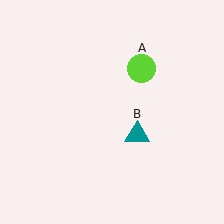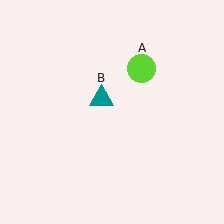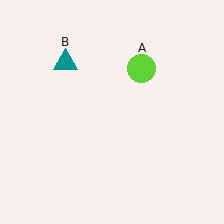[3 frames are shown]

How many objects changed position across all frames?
1 object changed position: teal triangle (object B).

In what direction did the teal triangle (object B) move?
The teal triangle (object B) moved up and to the left.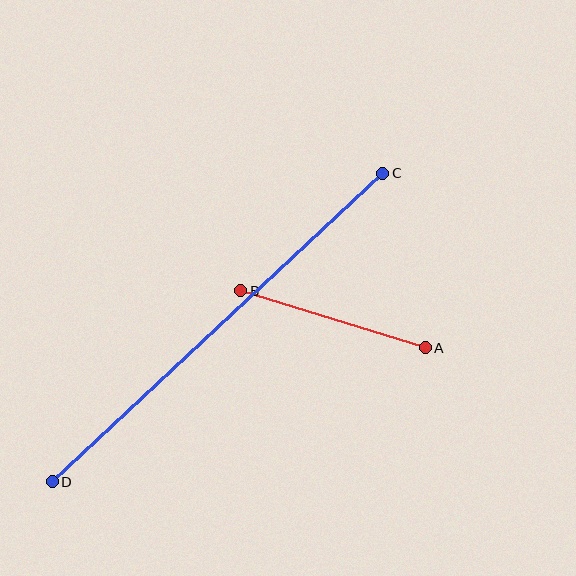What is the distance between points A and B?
The distance is approximately 193 pixels.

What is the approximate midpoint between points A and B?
The midpoint is at approximately (333, 319) pixels.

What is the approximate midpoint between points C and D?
The midpoint is at approximately (217, 327) pixels.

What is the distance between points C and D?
The distance is approximately 452 pixels.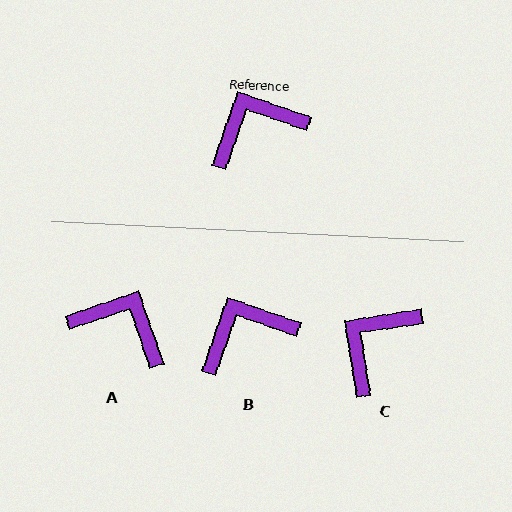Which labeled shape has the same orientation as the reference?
B.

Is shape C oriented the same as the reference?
No, it is off by about 28 degrees.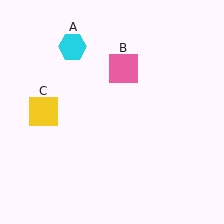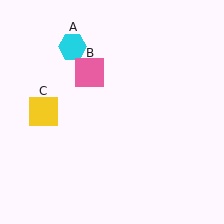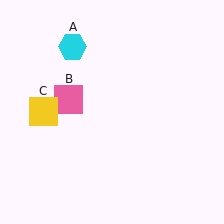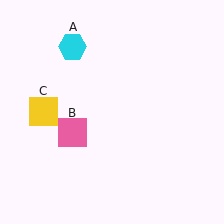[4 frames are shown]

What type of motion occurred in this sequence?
The pink square (object B) rotated counterclockwise around the center of the scene.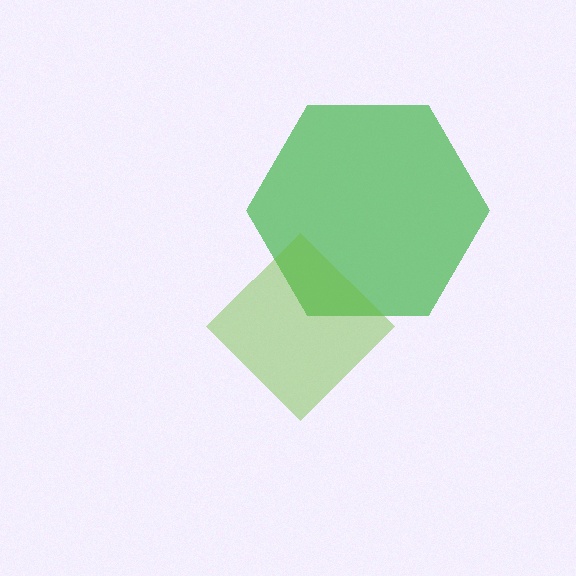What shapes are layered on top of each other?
The layered shapes are: a green hexagon, a lime diamond.